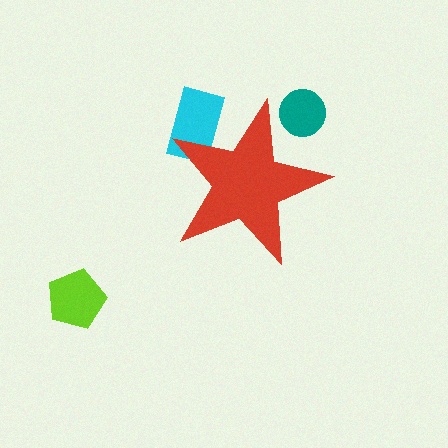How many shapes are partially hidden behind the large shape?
2 shapes are partially hidden.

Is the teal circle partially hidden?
Yes, the teal circle is partially hidden behind the red star.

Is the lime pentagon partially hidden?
No, the lime pentagon is fully visible.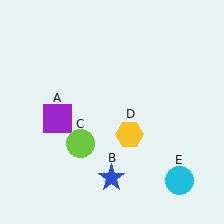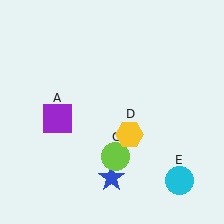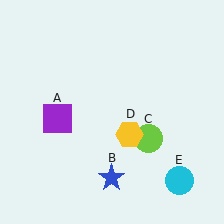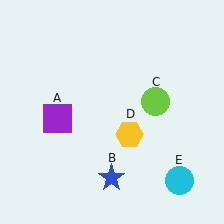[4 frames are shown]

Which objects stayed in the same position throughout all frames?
Purple square (object A) and blue star (object B) and yellow hexagon (object D) and cyan circle (object E) remained stationary.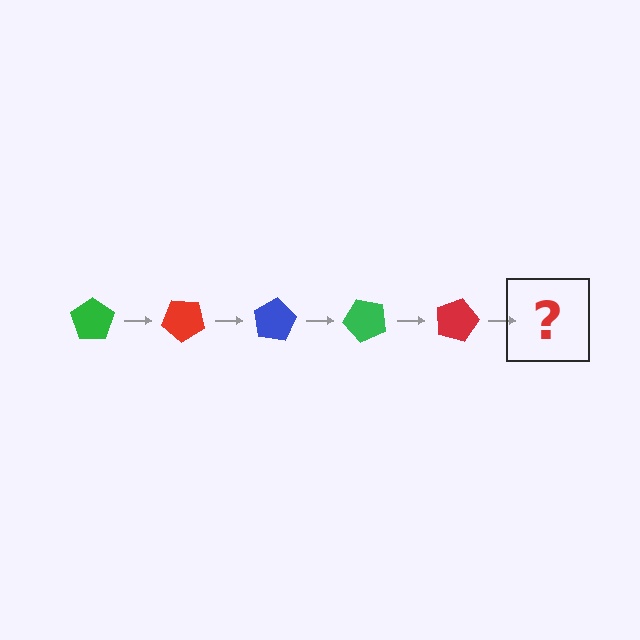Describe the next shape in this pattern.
It should be a blue pentagon, rotated 200 degrees from the start.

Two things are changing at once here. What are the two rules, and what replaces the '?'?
The two rules are that it rotates 40 degrees each step and the color cycles through green, red, and blue. The '?' should be a blue pentagon, rotated 200 degrees from the start.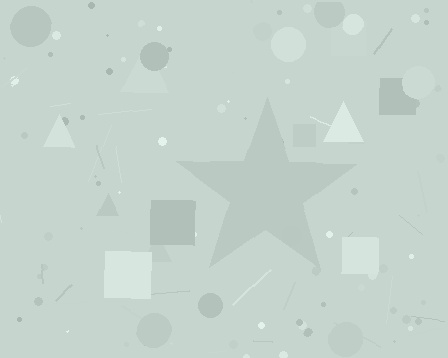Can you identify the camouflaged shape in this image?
The camouflaged shape is a star.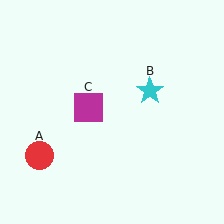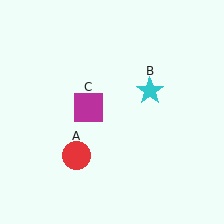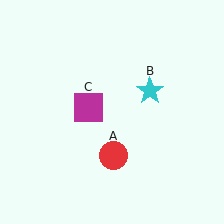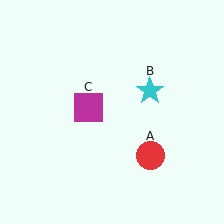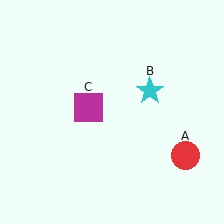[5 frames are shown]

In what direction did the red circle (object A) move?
The red circle (object A) moved right.